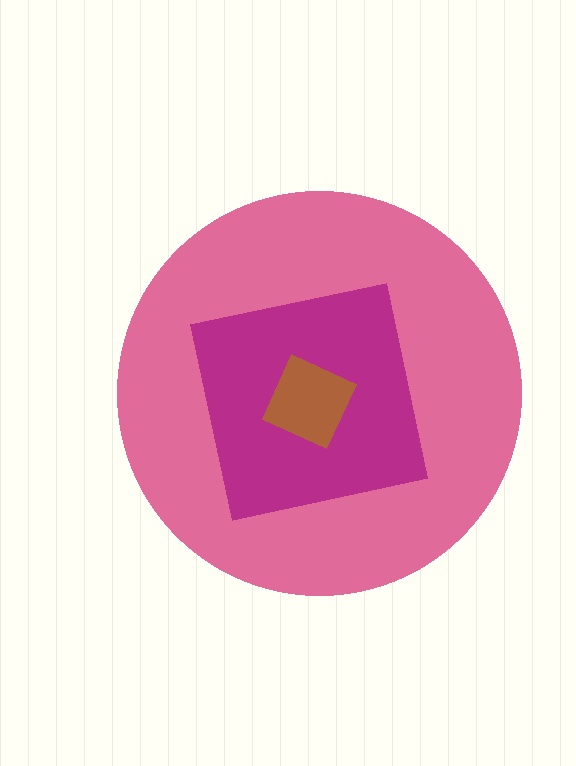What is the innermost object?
The brown square.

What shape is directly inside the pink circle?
The magenta square.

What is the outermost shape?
The pink circle.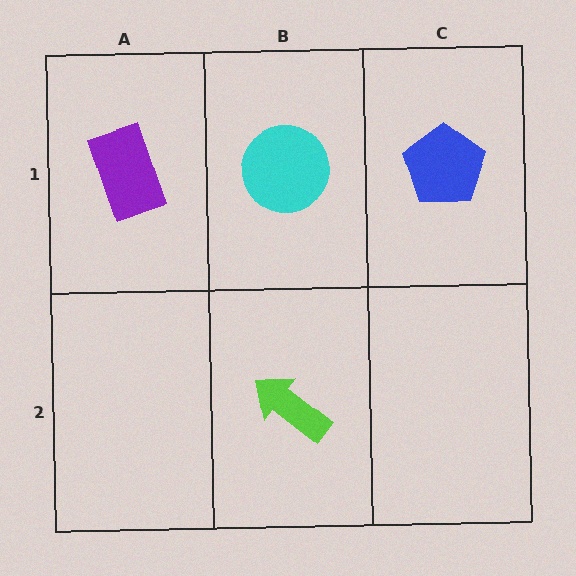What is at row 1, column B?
A cyan circle.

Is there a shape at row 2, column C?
No, that cell is empty.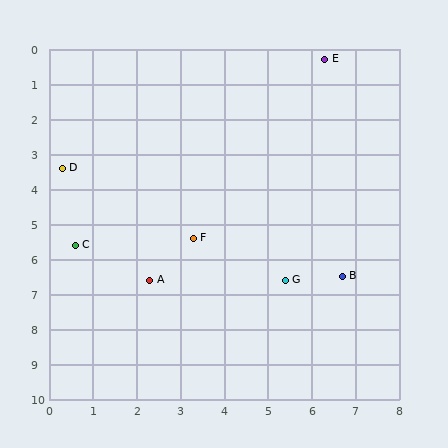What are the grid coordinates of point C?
Point C is at approximately (0.6, 5.6).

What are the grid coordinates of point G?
Point G is at approximately (5.4, 6.6).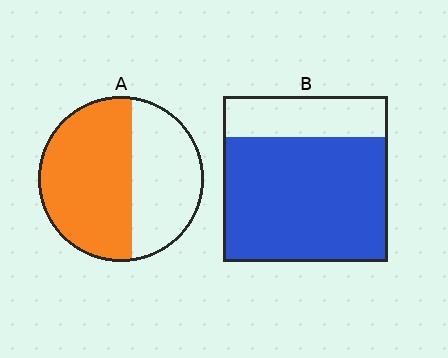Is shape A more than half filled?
Yes.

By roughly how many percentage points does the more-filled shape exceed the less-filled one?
By roughly 15 percentage points (B over A).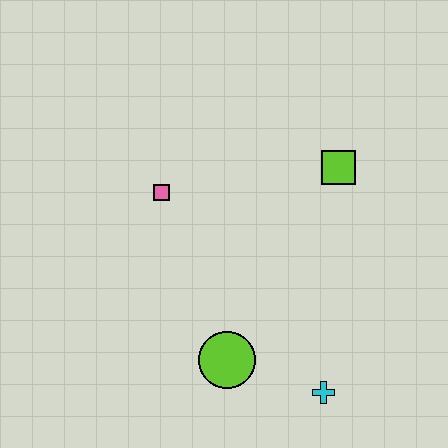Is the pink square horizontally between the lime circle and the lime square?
No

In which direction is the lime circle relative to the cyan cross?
The lime circle is to the left of the cyan cross.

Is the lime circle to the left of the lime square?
Yes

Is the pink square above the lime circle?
Yes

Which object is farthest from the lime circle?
The lime square is farthest from the lime circle.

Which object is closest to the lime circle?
The cyan cross is closest to the lime circle.